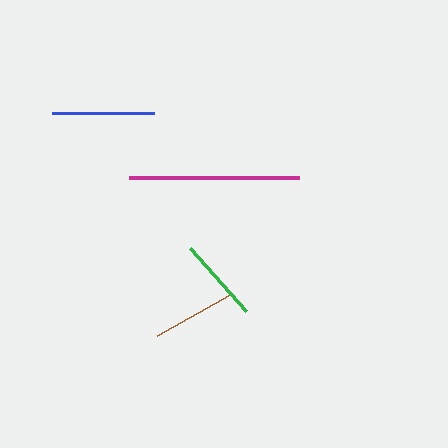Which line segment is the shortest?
The brown line is the shortest at approximately 84 pixels.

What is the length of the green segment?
The green segment is approximately 85 pixels long.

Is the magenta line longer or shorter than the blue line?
The magenta line is longer than the blue line.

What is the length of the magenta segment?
The magenta segment is approximately 171 pixels long.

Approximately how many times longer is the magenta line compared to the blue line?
The magenta line is approximately 1.7 times the length of the blue line.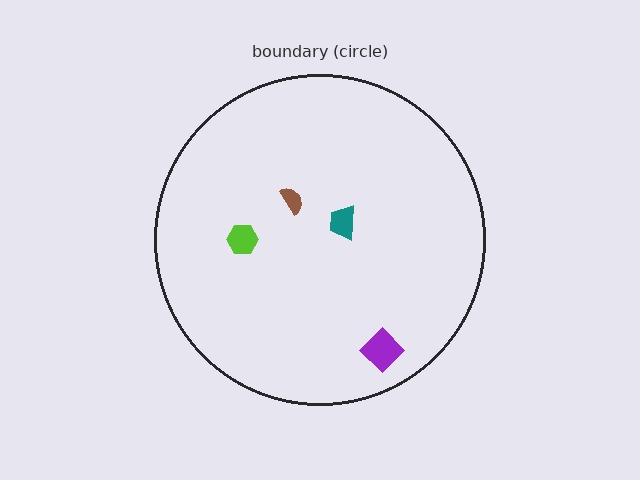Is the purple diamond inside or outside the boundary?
Inside.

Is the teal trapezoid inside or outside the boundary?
Inside.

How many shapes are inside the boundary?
4 inside, 0 outside.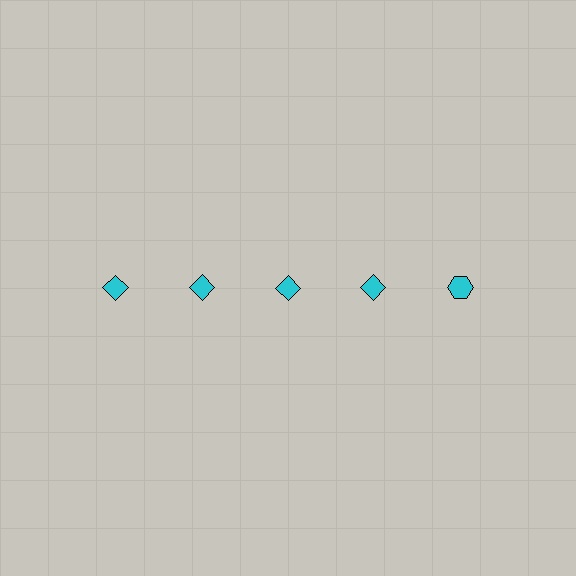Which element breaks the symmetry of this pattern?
The cyan hexagon in the top row, rightmost column breaks the symmetry. All other shapes are cyan diamonds.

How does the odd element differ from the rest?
It has a different shape: hexagon instead of diamond.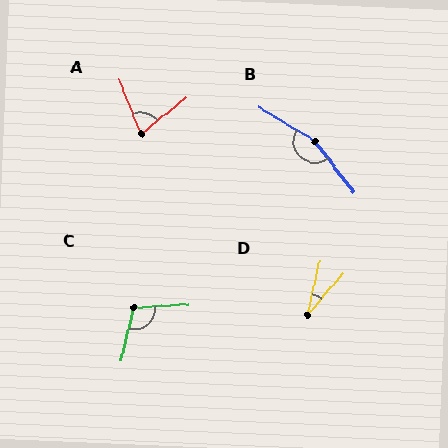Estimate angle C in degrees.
Approximately 107 degrees.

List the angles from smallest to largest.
D (28°), A (73°), C (107°), B (158°).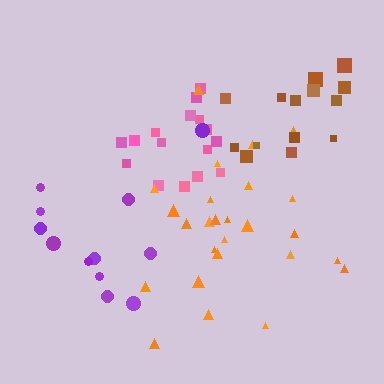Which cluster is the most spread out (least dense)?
Orange.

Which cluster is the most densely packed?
Pink.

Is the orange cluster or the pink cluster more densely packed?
Pink.